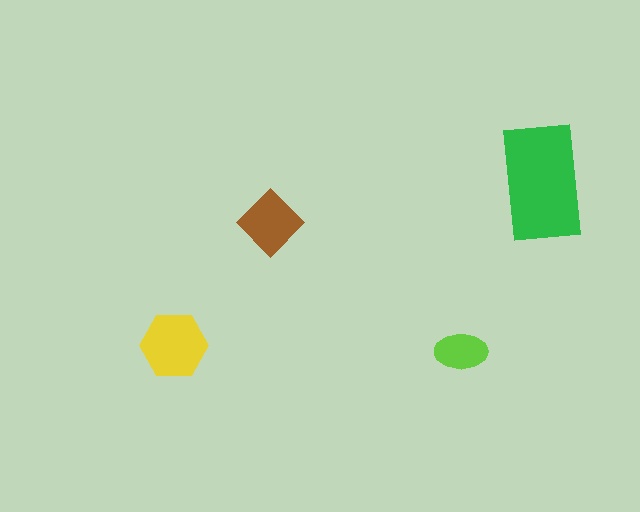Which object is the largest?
The green rectangle.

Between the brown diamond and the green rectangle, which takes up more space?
The green rectangle.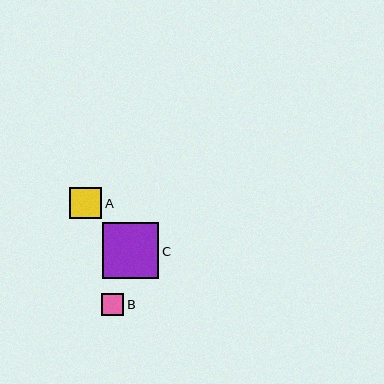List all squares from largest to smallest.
From largest to smallest: C, A, B.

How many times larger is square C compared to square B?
Square C is approximately 2.5 times the size of square B.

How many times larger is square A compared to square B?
Square A is approximately 1.4 times the size of square B.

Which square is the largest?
Square C is the largest with a size of approximately 56 pixels.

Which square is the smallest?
Square B is the smallest with a size of approximately 22 pixels.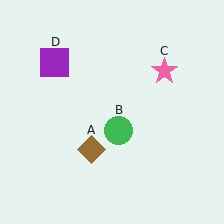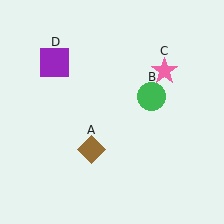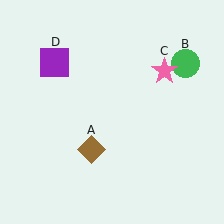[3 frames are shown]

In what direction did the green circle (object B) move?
The green circle (object B) moved up and to the right.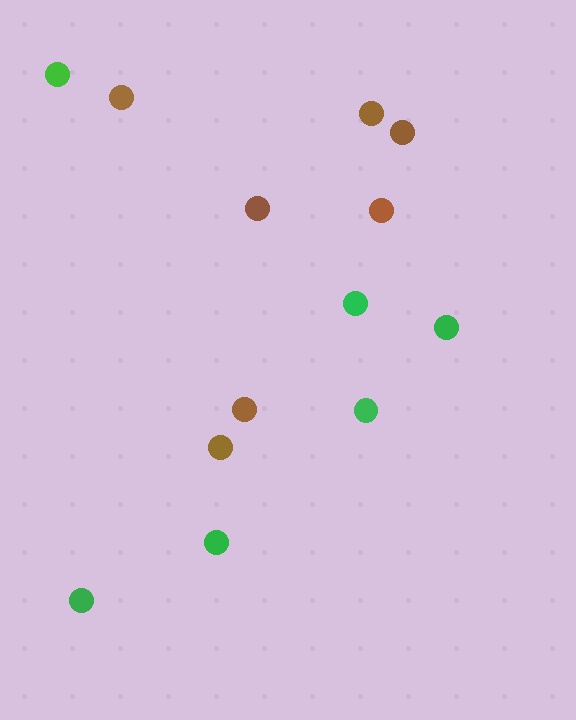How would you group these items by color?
There are 2 groups: one group of green circles (6) and one group of brown circles (7).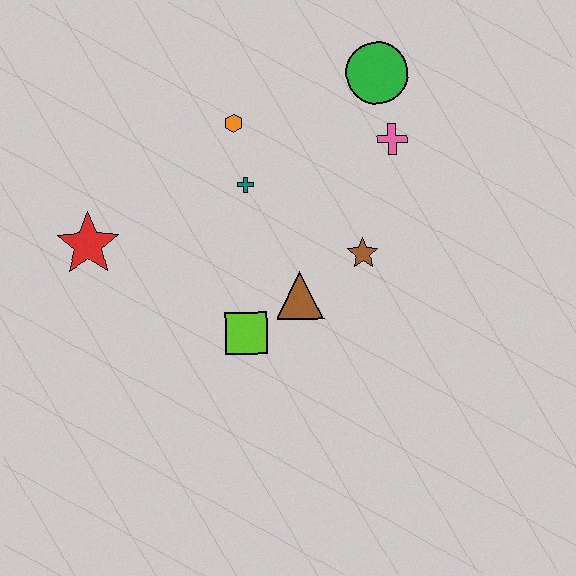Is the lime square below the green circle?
Yes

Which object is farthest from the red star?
The green circle is farthest from the red star.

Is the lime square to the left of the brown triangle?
Yes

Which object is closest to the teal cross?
The orange hexagon is closest to the teal cross.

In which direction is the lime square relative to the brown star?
The lime square is to the left of the brown star.